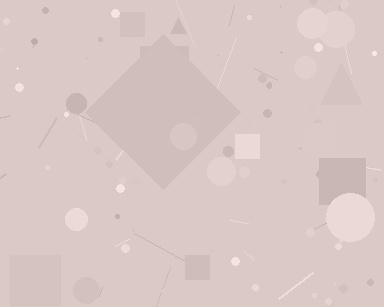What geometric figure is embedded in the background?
A diamond is embedded in the background.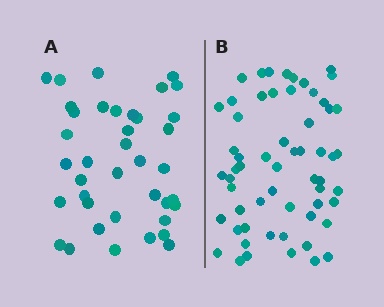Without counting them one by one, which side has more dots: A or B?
Region B (the right region) has more dots.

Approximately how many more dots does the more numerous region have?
Region B has approximately 20 more dots than region A.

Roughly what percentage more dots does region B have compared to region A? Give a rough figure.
About 50% more.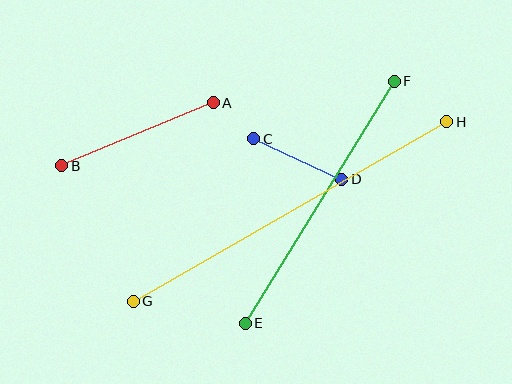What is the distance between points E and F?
The distance is approximately 284 pixels.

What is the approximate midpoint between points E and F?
The midpoint is at approximately (320, 202) pixels.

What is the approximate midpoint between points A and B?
The midpoint is at approximately (138, 134) pixels.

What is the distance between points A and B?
The distance is approximately 164 pixels.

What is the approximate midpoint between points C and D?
The midpoint is at approximately (298, 159) pixels.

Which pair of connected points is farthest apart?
Points G and H are farthest apart.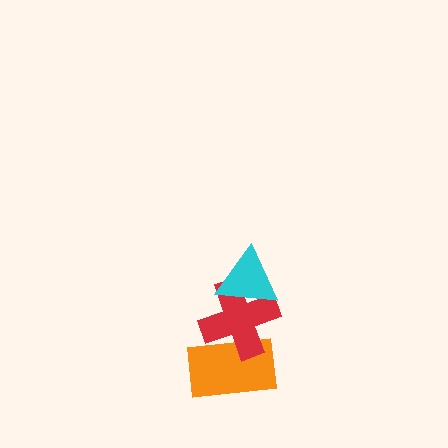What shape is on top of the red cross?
The cyan triangle is on top of the red cross.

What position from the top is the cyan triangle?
The cyan triangle is 1st from the top.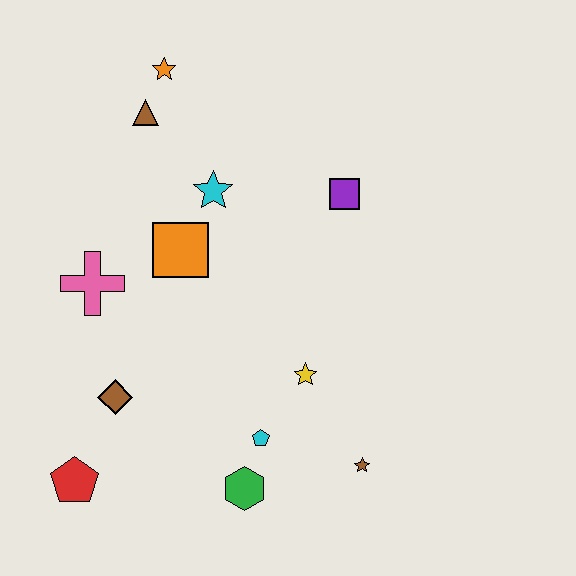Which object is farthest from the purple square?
The red pentagon is farthest from the purple square.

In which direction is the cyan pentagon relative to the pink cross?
The cyan pentagon is to the right of the pink cross.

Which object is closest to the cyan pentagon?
The green hexagon is closest to the cyan pentagon.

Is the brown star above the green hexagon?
Yes